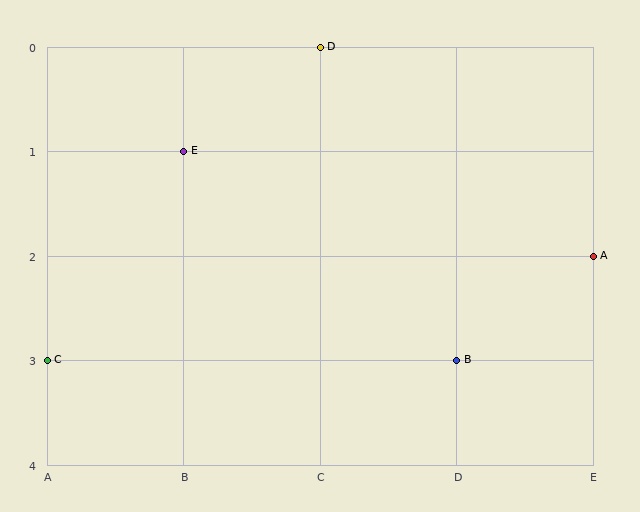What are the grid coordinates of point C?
Point C is at grid coordinates (A, 3).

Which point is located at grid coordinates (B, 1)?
Point E is at (B, 1).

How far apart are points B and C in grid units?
Points B and C are 3 columns apart.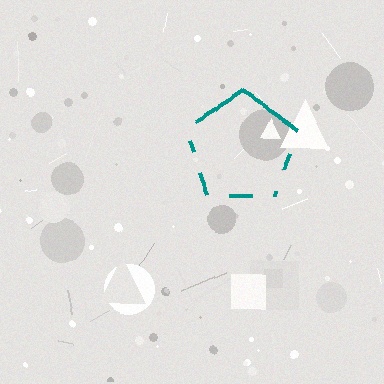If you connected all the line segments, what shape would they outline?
They would outline a pentagon.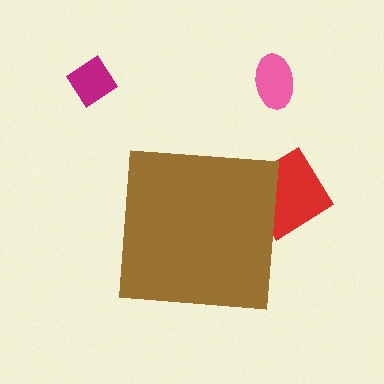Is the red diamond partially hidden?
Yes, the red diamond is partially hidden behind the brown square.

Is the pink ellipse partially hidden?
No, the pink ellipse is fully visible.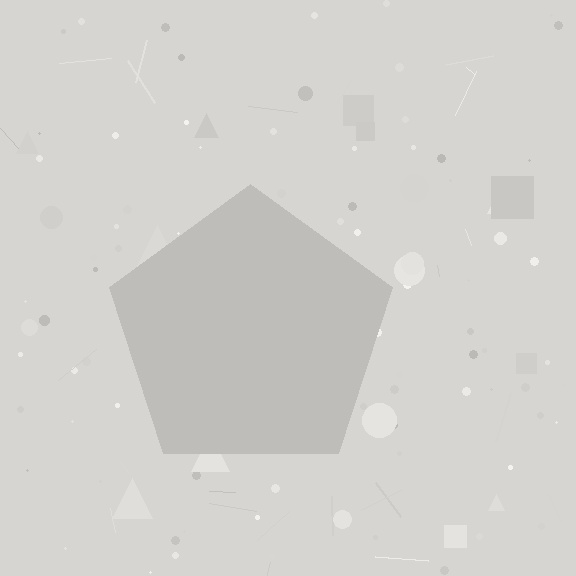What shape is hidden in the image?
A pentagon is hidden in the image.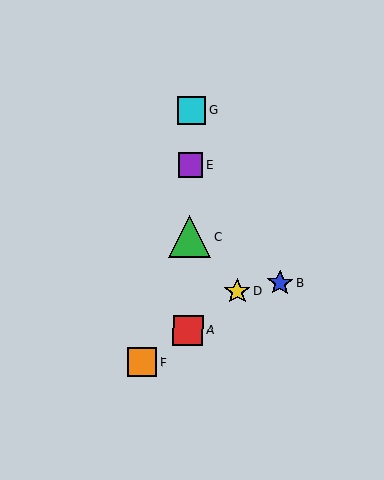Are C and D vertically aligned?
No, C is at x≈190 and D is at x≈238.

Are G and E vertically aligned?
Yes, both are at x≈192.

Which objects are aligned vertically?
Objects A, C, E, G are aligned vertically.